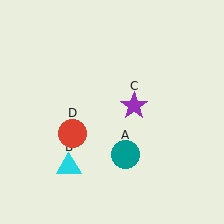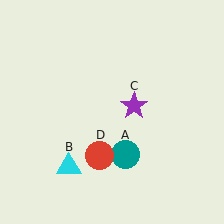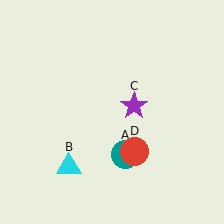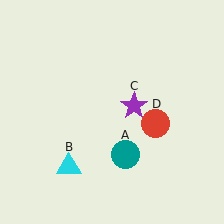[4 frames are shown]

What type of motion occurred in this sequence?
The red circle (object D) rotated counterclockwise around the center of the scene.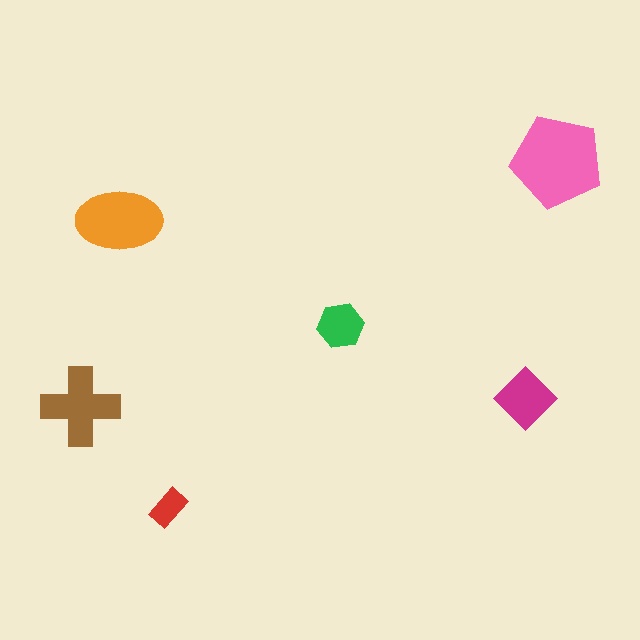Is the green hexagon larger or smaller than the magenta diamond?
Smaller.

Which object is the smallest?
The red rectangle.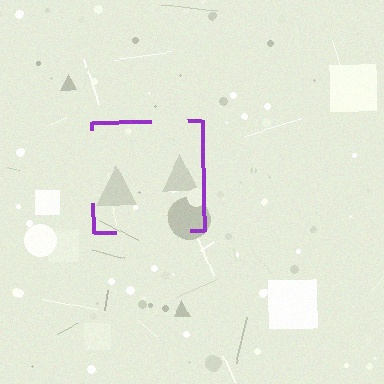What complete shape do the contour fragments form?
The contour fragments form a square.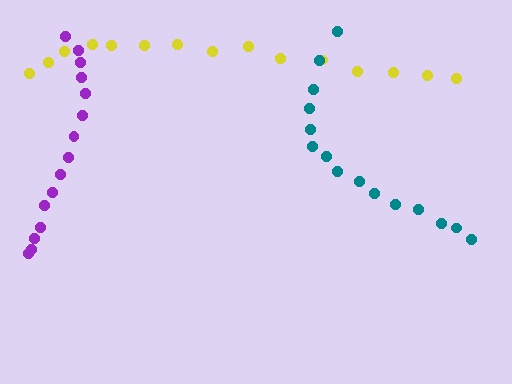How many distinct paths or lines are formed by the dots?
There are 3 distinct paths.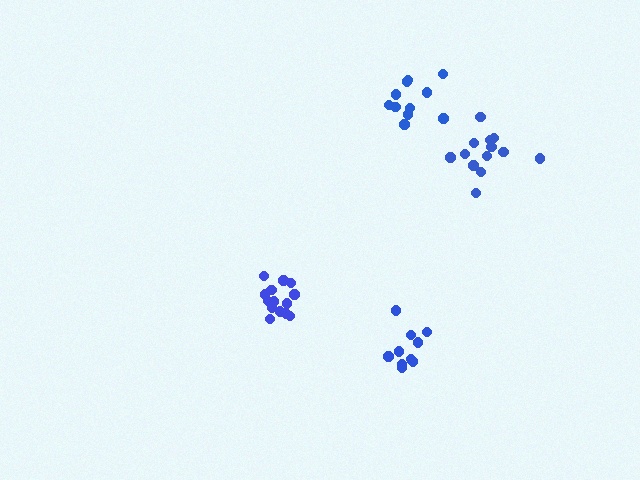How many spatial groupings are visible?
There are 4 spatial groupings.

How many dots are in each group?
Group 1: 13 dots, Group 2: 14 dots, Group 3: 11 dots, Group 4: 11 dots (49 total).